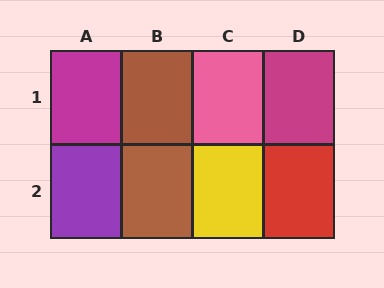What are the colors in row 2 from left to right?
Purple, brown, yellow, red.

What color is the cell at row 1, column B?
Brown.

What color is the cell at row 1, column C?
Pink.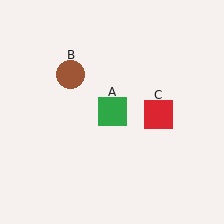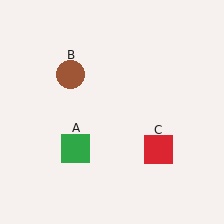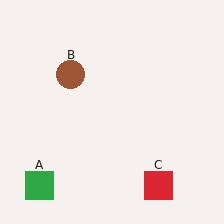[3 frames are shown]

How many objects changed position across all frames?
2 objects changed position: green square (object A), red square (object C).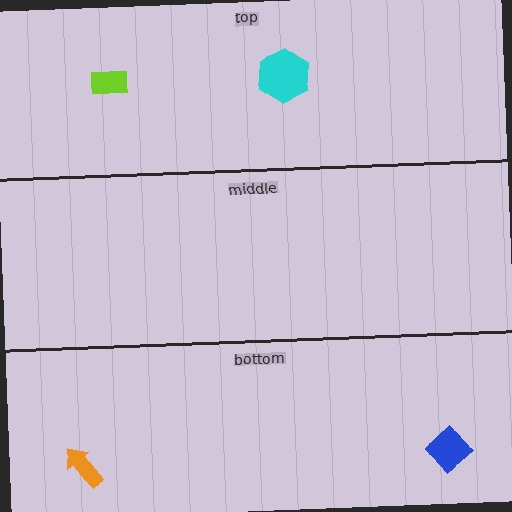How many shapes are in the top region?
2.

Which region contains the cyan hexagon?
The top region.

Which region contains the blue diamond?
The bottom region.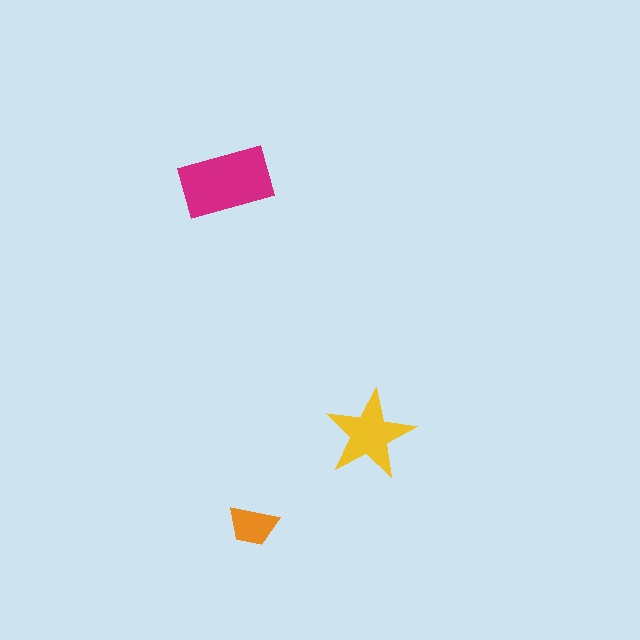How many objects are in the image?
There are 3 objects in the image.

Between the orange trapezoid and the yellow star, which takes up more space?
The yellow star.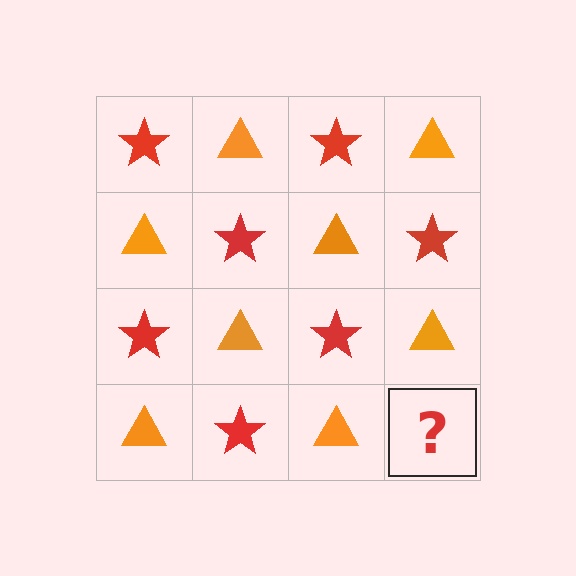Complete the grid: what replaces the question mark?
The question mark should be replaced with a red star.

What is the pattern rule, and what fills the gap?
The rule is that it alternates red star and orange triangle in a checkerboard pattern. The gap should be filled with a red star.